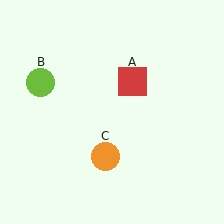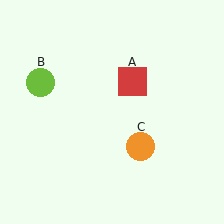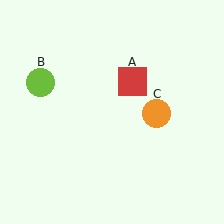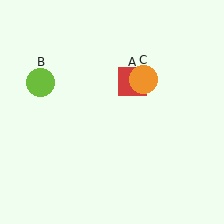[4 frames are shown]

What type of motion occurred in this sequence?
The orange circle (object C) rotated counterclockwise around the center of the scene.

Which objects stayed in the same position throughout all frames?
Red square (object A) and lime circle (object B) remained stationary.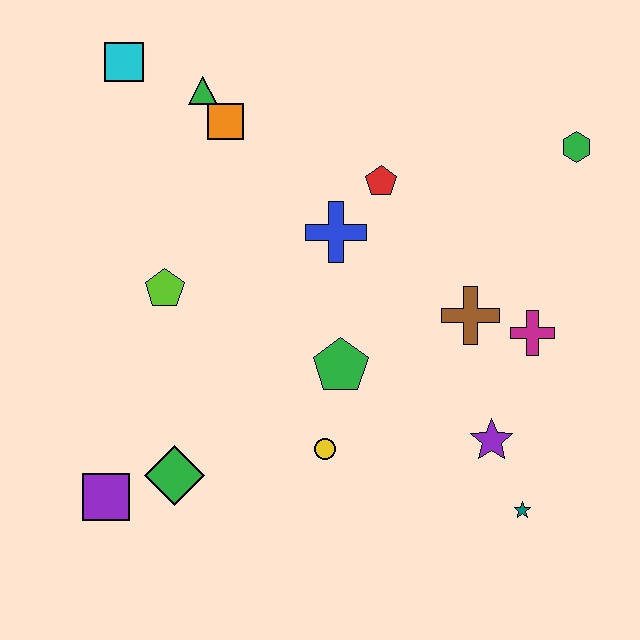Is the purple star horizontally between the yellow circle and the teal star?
Yes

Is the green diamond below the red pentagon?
Yes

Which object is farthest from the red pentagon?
The purple square is farthest from the red pentagon.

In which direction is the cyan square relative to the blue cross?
The cyan square is to the left of the blue cross.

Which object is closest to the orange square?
The green triangle is closest to the orange square.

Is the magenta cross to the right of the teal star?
Yes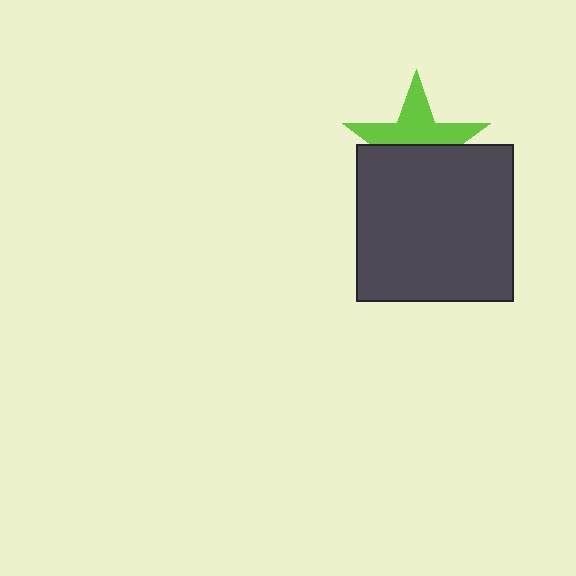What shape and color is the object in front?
The object in front is a dark gray square.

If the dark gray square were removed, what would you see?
You would see the complete lime star.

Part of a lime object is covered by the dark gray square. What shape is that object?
It is a star.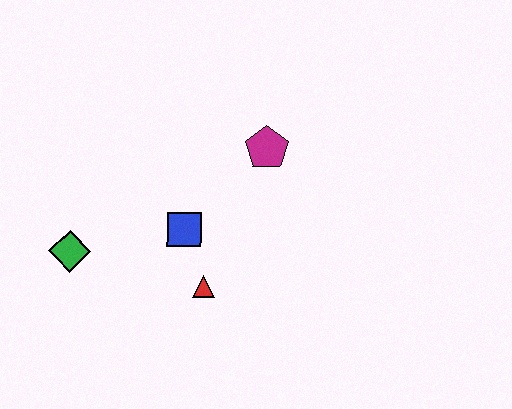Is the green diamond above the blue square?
No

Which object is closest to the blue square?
The red triangle is closest to the blue square.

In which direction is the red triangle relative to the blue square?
The red triangle is below the blue square.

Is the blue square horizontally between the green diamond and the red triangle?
Yes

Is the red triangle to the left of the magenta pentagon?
Yes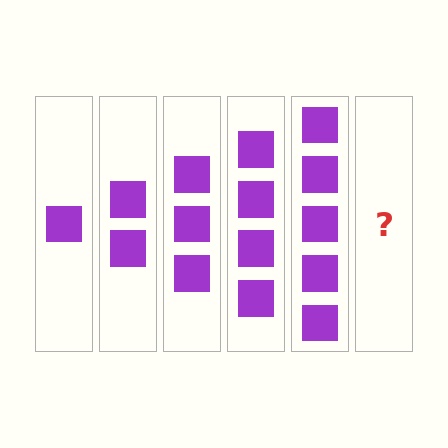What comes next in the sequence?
The next element should be 6 squares.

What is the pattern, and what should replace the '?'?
The pattern is that each step adds one more square. The '?' should be 6 squares.